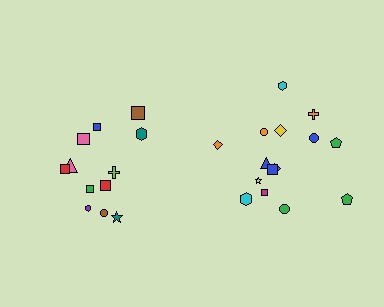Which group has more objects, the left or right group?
The right group.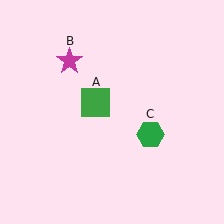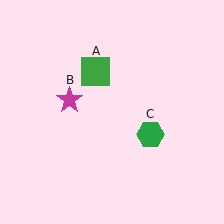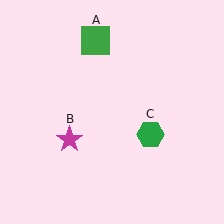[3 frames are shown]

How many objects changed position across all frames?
2 objects changed position: green square (object A), magenta star (object B).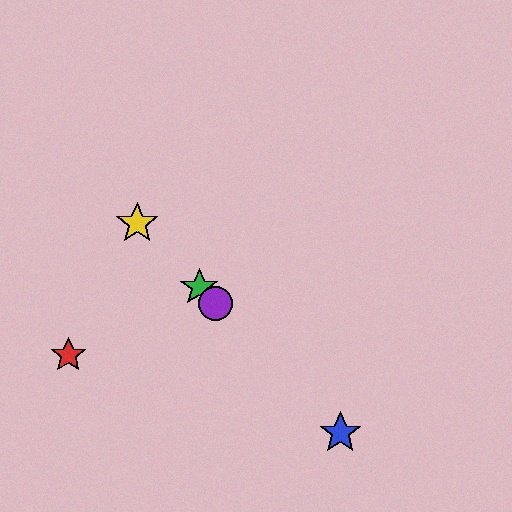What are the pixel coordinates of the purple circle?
The purple circle is at (215, 304).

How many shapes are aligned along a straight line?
4 shapes (the blue star, the green star, the yellow star, the purple circle) are aligned along a straight line.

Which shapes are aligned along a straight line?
The blue star, the green star, the yellow star, the purple circle are aligned along a straight line.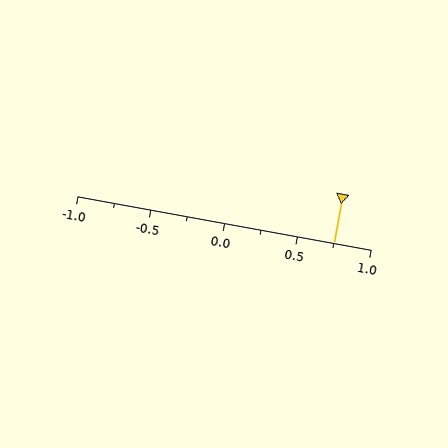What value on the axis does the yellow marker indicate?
The marker indicates approximately 0.75.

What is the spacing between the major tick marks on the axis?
The major ticks are spaced 0.5 apart.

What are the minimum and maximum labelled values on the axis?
The axis runs from -1.0 to 1.0.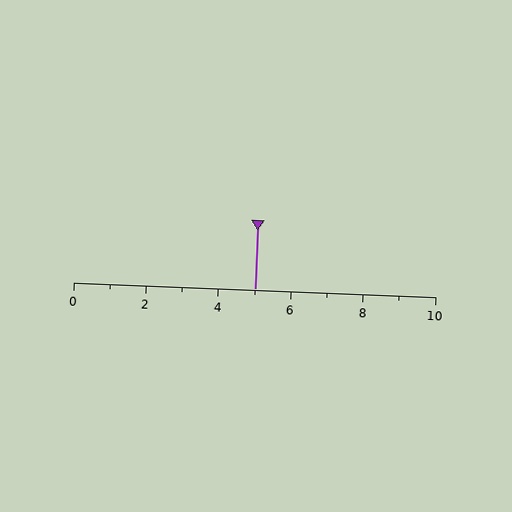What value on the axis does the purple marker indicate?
The marker indicates approximately 5.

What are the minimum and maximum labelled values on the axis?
The axis runs from 0 to 10.